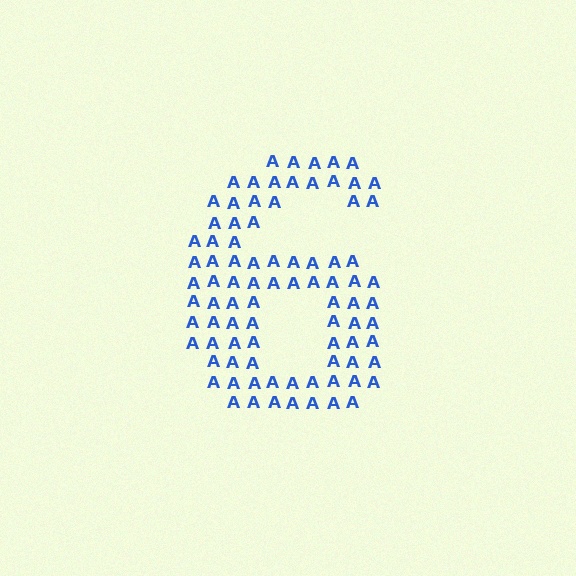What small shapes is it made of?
It is made of small letter A's.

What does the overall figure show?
The overall figure shows the digit 6.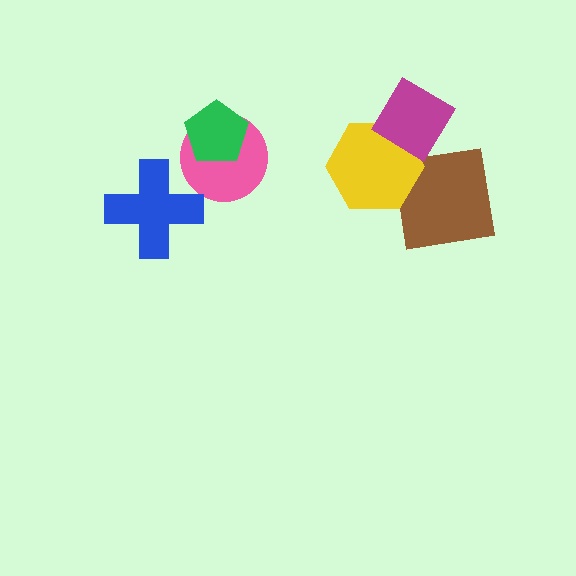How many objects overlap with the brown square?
1 object overlaps with the brown square.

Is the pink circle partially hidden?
Yes, it is partially covered by another shape.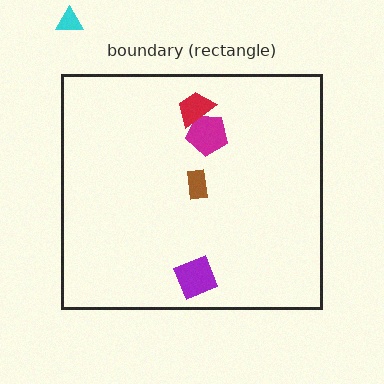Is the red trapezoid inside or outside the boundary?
Inside.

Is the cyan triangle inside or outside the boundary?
Outside.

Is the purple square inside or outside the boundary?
Inside.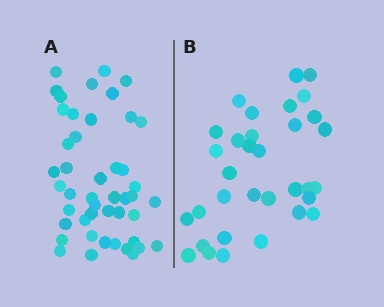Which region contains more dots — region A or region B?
Region A (the left region) has more dots.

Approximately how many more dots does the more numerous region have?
Region A has approximately 15 more dots than region B.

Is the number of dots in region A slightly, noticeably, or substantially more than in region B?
Region A has noticeably more, but not dramatically so. The ratio is roughly 1.4 to 1.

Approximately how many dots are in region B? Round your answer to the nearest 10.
About 30 dots. (The exact count is 33, which rounds to 30.)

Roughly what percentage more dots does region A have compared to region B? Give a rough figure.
About 40% more.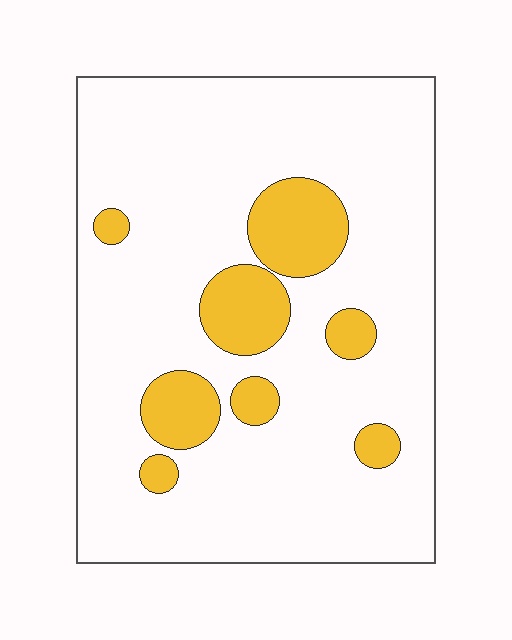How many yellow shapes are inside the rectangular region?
8.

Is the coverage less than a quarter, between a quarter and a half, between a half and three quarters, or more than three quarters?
Less than a quarter.